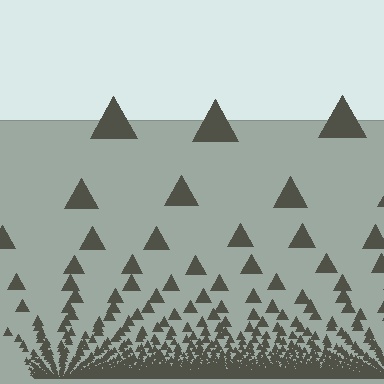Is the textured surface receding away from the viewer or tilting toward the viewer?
The surface appears to tilt toward the viewer. Texture elements get larger and sparser toward the top.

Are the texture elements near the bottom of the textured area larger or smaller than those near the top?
Smaller. The gradient is inverted — elements near the bottom are smaller and denser.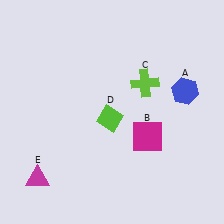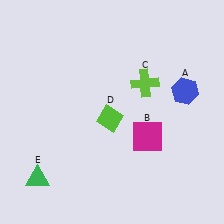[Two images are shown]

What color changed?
The triangle (E) changed from magenta in Image 1 to green in Image 2.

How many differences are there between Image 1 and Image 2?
There is 1 difference between the two images.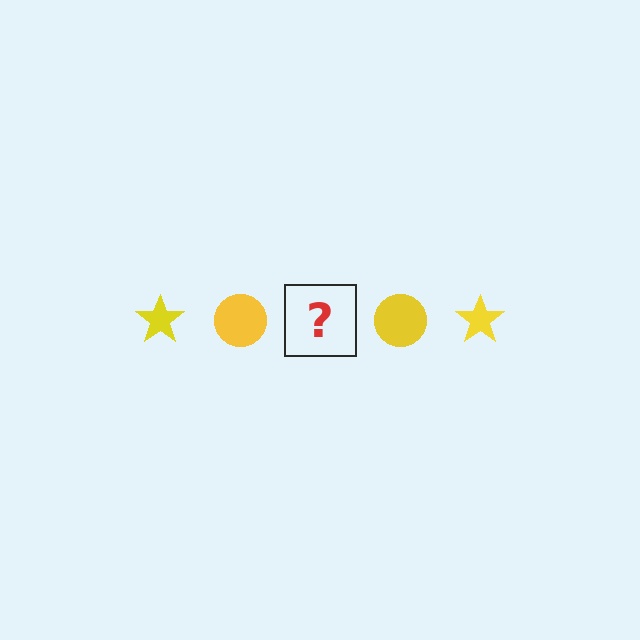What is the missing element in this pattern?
The missing element is a yellow star.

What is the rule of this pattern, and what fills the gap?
The rule is that the pattern cycles through star, circle shapes in yellow. The gap should be filled with a yellow star.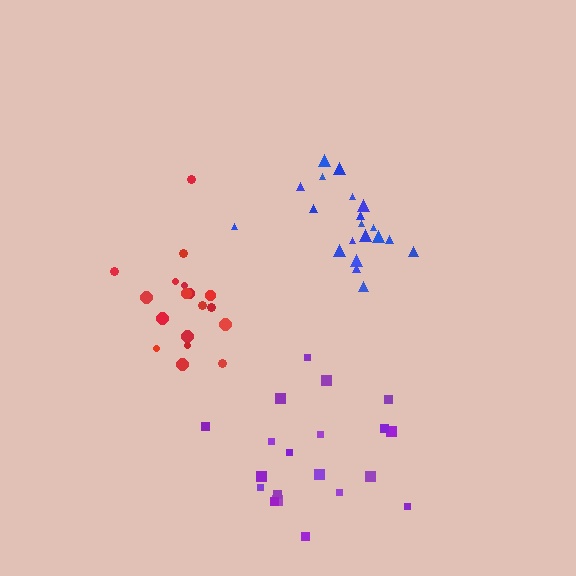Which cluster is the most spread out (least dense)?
Purple.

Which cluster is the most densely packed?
Red.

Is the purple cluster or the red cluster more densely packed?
Red.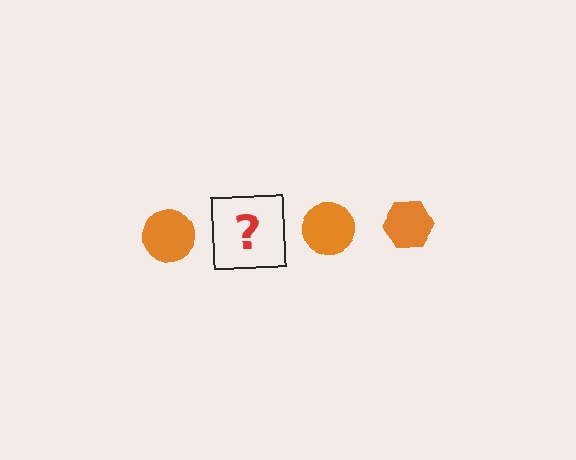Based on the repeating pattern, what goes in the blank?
The blank should be an orange hexagon.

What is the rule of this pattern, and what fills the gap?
The rule is that the pattern cycles through circle, hexagon shapes in orange. The gap should be filled with an orange hexagon.